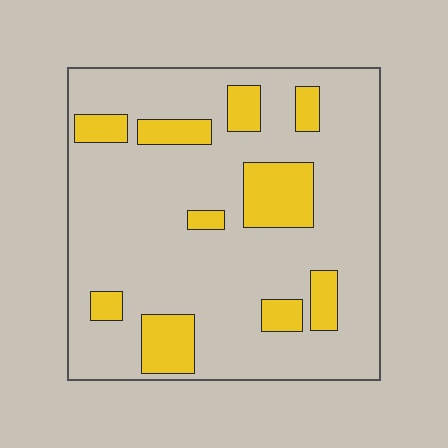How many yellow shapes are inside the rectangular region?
10.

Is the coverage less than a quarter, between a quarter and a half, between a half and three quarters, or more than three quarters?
Less than a quarter.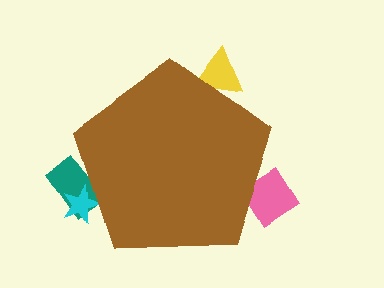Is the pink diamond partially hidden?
Yes, the pink diamond is partially hidden behind the brown pentagon.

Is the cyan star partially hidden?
Yes, the cyan star is partially hidden behind the brown pentagon.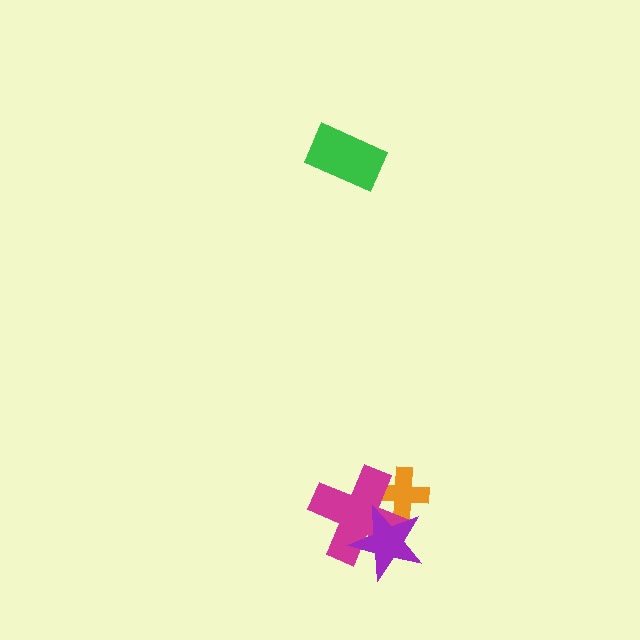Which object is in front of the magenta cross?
The purple star is in front of the magenta cross.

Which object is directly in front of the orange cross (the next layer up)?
The magenta cross is directly in front of the orange cross.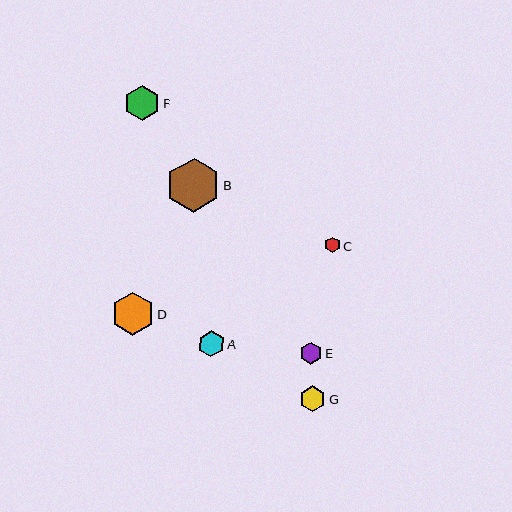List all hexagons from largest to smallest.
From largest to smallest: B, D, F, G, A, E, C.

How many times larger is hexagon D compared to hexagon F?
Hexagon D is approximately 1.2 times the size of hexagon F.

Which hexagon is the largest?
Hexagon B is the largest with a size of approximately 54 pixels.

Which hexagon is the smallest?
Hexagon C is the smallest with a size of approximately 15 pixels.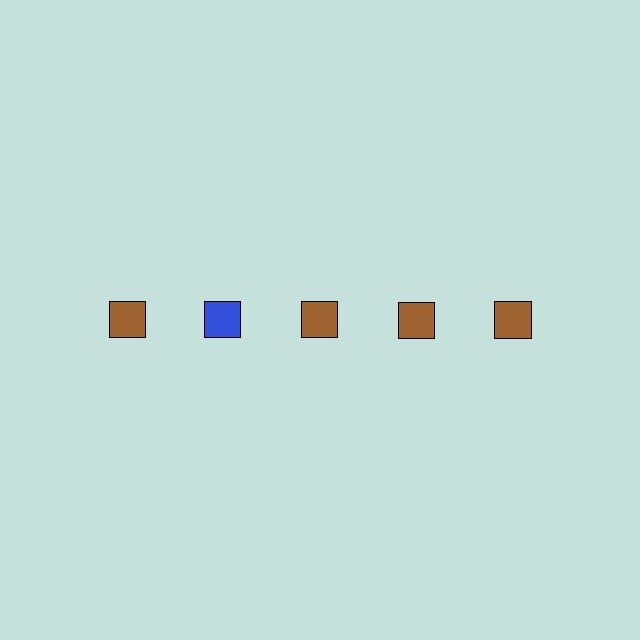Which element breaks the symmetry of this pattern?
The blue square in the top row, second from left column breaks the symmetry. All other shapes are brown squares.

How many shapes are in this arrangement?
There are 5 shapes arranged in a grid pattern.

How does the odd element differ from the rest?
It has a different color: blue instead of brown.